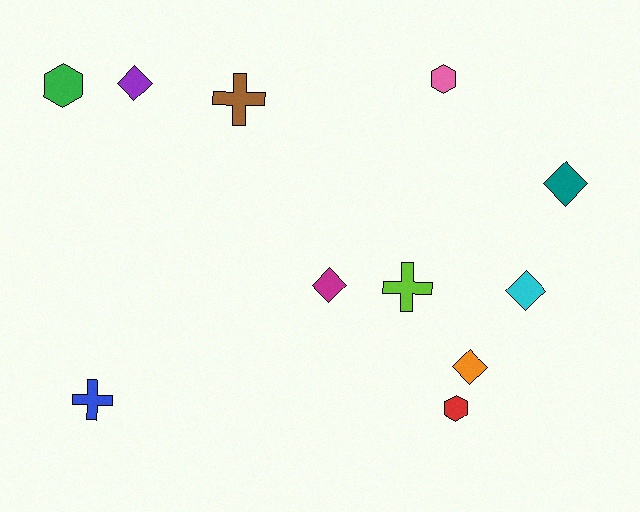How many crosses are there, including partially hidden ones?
There are 3 crosses.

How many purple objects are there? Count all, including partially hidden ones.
There is 1 purple object.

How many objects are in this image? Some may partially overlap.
There are 11 objects.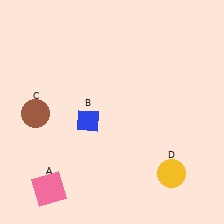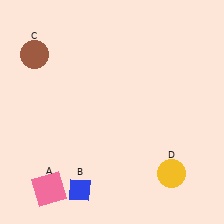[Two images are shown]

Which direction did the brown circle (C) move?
The brown circle (C) moved up.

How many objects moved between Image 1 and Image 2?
2 objects moved between the two images.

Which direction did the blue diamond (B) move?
The blue diamond (B) moved down.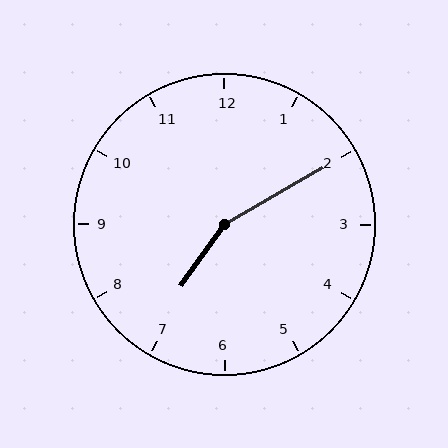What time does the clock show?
7:10.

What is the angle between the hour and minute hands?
Approximately 155 degrees.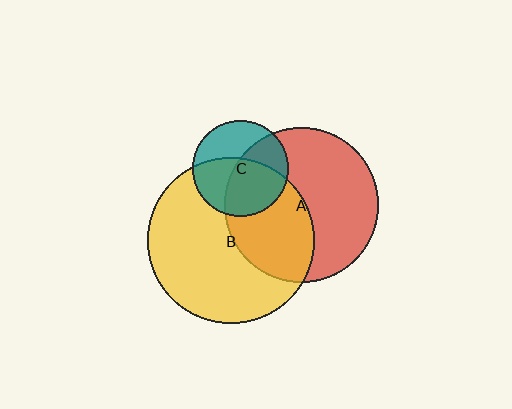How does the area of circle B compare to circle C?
Approximately 3.1 times.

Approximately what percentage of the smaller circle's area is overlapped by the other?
Approximately 50%.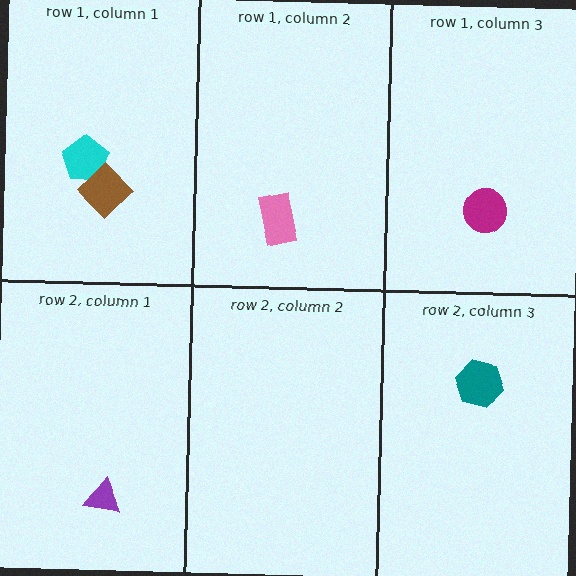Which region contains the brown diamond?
The row 1, column 1 region.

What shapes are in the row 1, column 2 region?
The pink rectangle.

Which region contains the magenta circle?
The row 1, column 3 region.